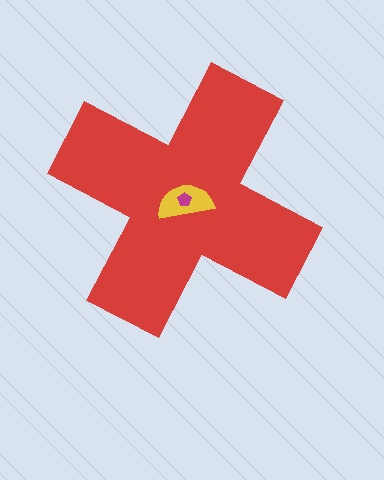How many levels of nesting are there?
3.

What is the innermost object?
The magenta pentagon.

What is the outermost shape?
The red cross.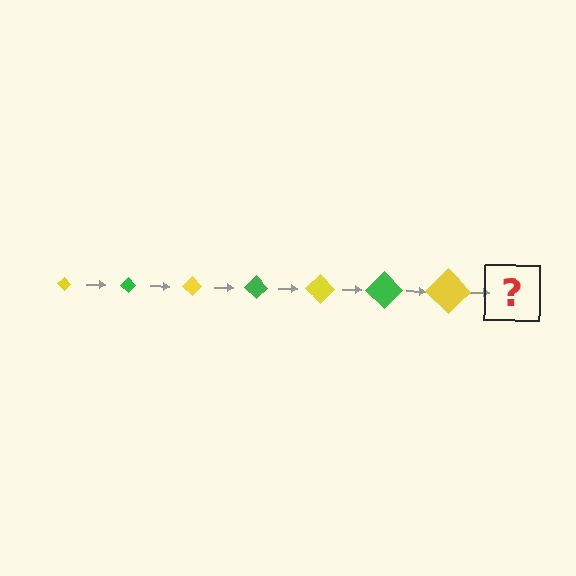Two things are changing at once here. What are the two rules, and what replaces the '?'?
The two rules are that the diamond grows larger each step and the color cycles through yellow and green. The '?' should be a green diamond, larger than the previous one.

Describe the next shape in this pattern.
It should be a green diamond, larger than the previous one.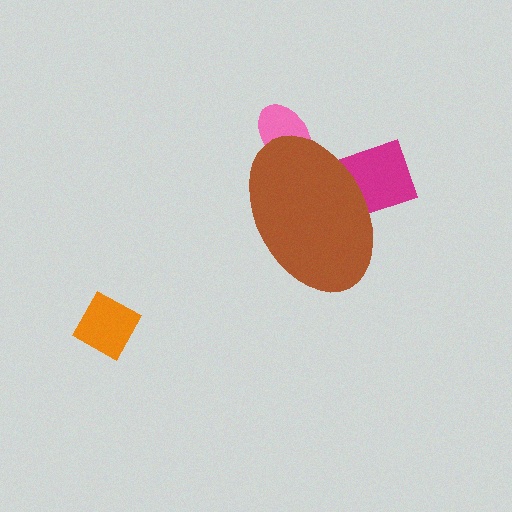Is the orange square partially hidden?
No, the orange square is fully visible.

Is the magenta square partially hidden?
Yes, the magenta square is partially hidden behind the brown ellipse.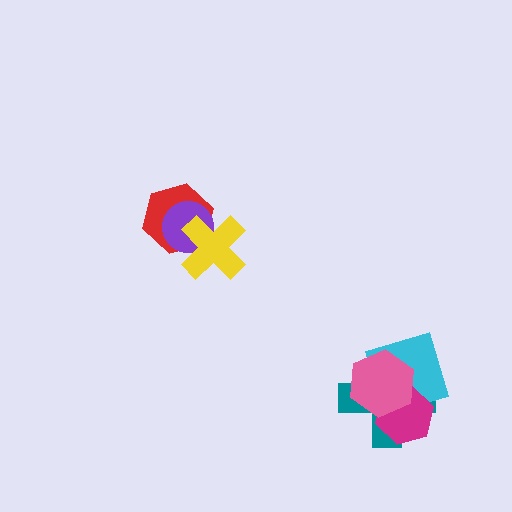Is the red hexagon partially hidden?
Yes, it is partially covered by another shape.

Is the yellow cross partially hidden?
No, no other shape covers it.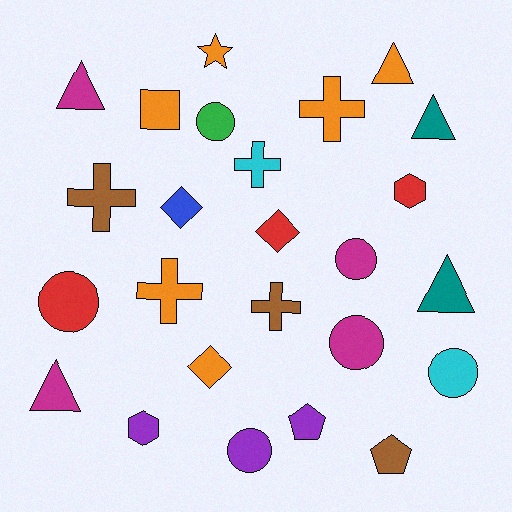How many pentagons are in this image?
There are 2 pentagons.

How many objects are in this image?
There are 25 objects.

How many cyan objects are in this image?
There are 2 cyan objects.